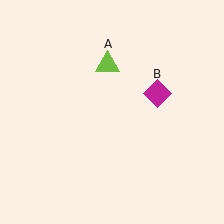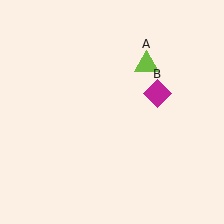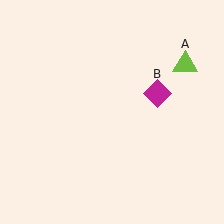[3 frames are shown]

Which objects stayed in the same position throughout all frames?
Magenta diamond (object B) remained stationary.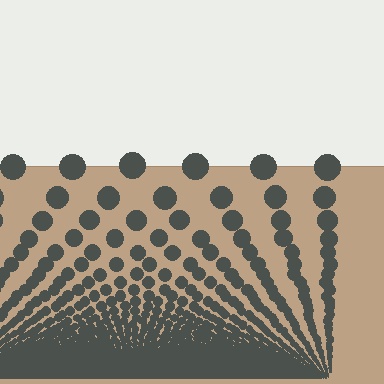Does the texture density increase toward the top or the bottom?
Density increases toward the bottom.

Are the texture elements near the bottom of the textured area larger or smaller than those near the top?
Smaller. The gradient is inverted — elements near the bottom are smaller and denser.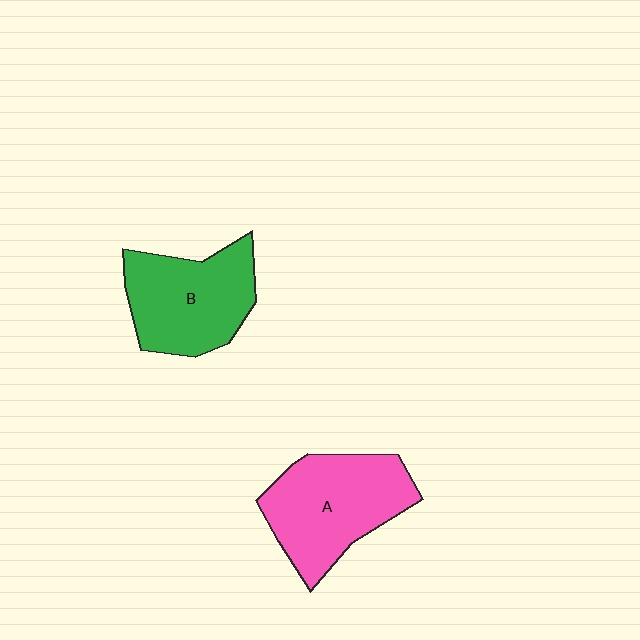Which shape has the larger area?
Shape A (pink).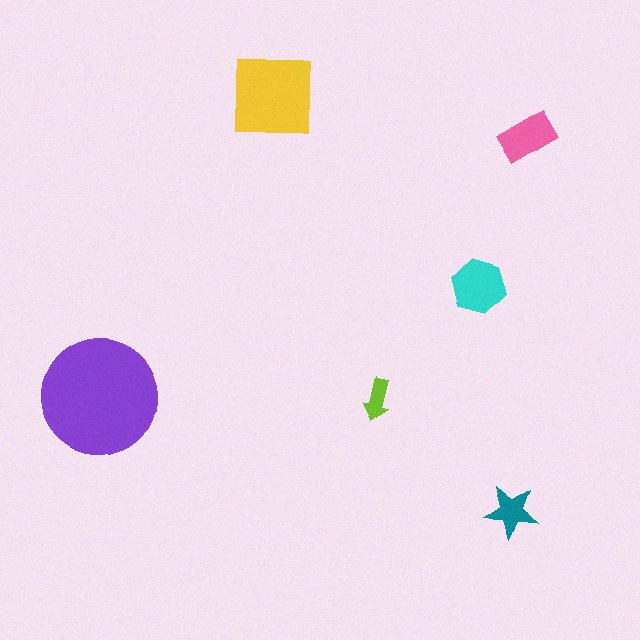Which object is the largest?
The purple circle.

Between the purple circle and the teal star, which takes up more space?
The purple circle.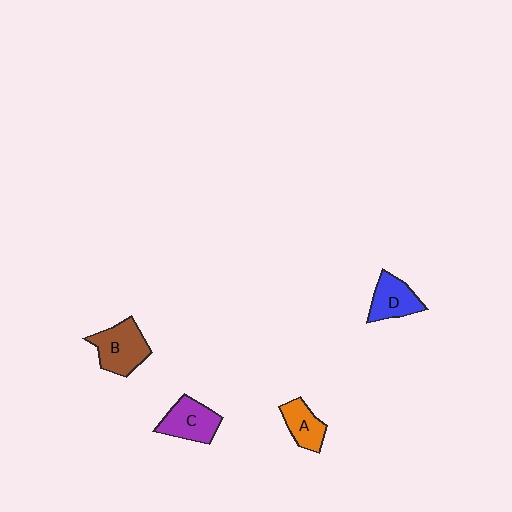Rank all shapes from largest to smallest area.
From largest to smallest: B (brown), C (purple), D (blue), A (orange).